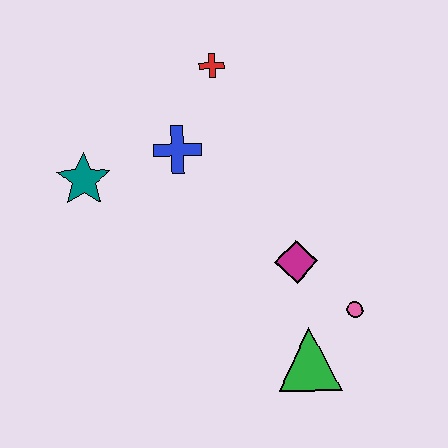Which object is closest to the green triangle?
The pink circle is closest to the green triangle.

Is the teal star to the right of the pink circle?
No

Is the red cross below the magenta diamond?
No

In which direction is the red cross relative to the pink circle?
The red cross is above the pink circle.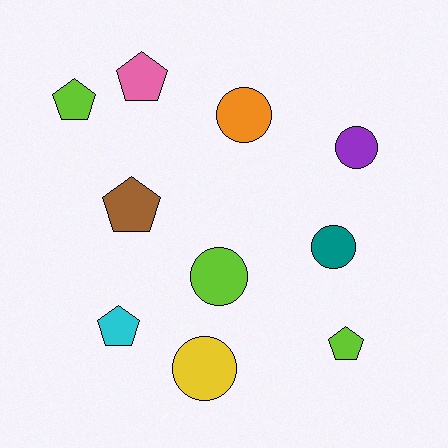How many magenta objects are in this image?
There are no magenta objects.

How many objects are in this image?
There are 10 objects.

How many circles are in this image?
There are 5 circles.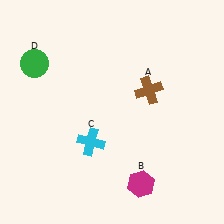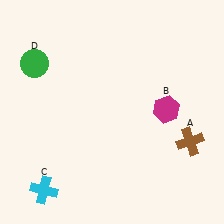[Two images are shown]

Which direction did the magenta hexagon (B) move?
The magenta hexagon (B) moved up.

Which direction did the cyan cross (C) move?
The cyan cross (C) moved down.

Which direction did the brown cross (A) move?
The brown cross (A) moved down.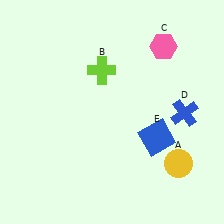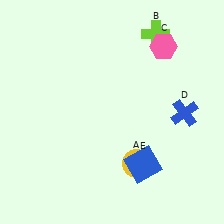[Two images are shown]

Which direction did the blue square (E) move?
The blue square (E) moved down.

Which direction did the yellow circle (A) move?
The yellow circle (A) moved left.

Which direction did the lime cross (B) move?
The lime cross (B) moved right.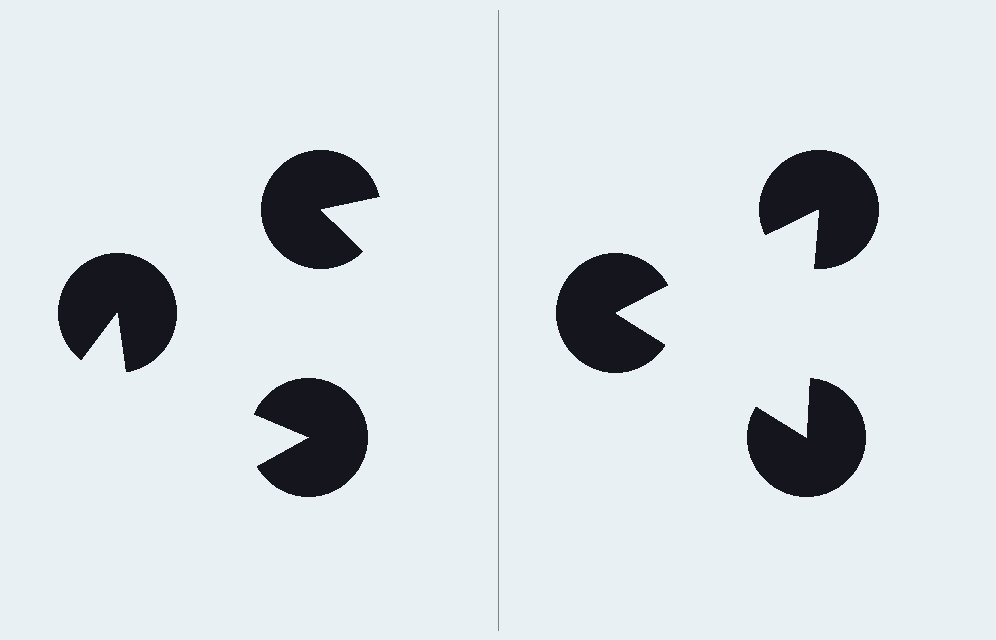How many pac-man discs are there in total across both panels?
6 — 3 on each side.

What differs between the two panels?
The pac-man discs are positioned identically on both sides; only the wedge orientations differ. On the right they align to a triangle; on the left they are misaligned.